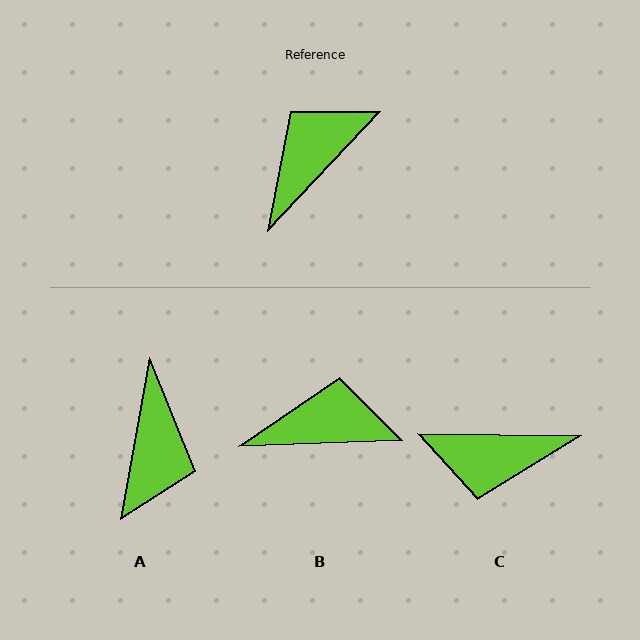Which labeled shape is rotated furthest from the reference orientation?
A, about 147 degrees away.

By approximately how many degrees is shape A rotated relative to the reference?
Approximately 147 degrees clockwise.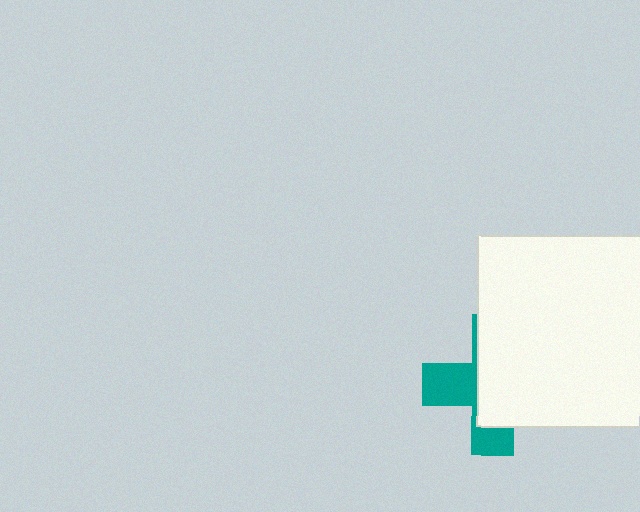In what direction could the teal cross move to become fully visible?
The teal cross could move left. That would shift it out from behind the white square entirely.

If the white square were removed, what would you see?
You would see the complete teal cross.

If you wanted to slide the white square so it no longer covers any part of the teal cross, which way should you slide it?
Slide it right — that is the most direct way to separate the two shapes.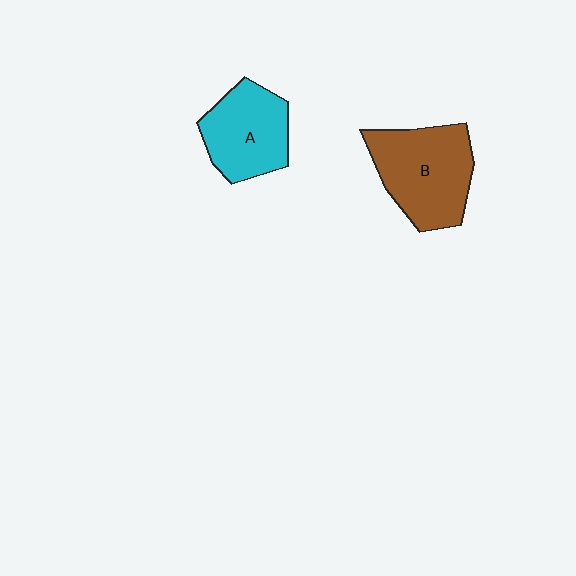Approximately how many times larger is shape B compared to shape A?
Approximately 1.3 times.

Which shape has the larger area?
Shape B (brown).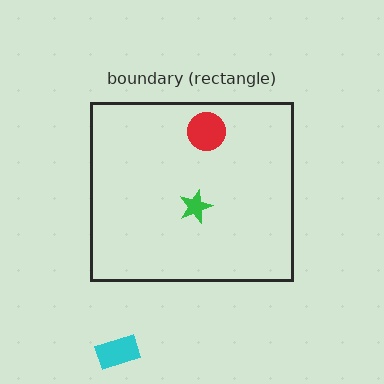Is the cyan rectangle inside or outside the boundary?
Outside.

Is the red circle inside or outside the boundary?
Inside.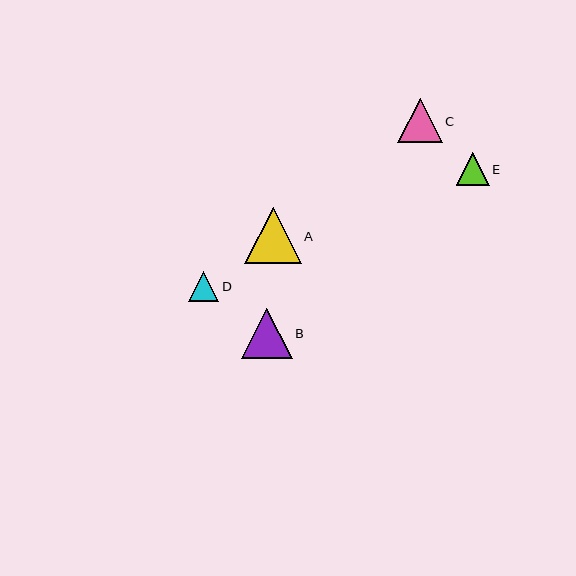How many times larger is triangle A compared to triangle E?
Triangle A is approximately 1.7 times the size of triangle E.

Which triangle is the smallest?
Triangle D is the smallest with a size of approximately 30 pixels.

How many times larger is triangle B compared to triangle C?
Triangle B is approximately 1.1 times the size of triangle C.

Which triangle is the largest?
Triangle A is the largest with a size of approximately 56 pixels.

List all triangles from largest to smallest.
From largest to smallest: A, B, C, E, D.